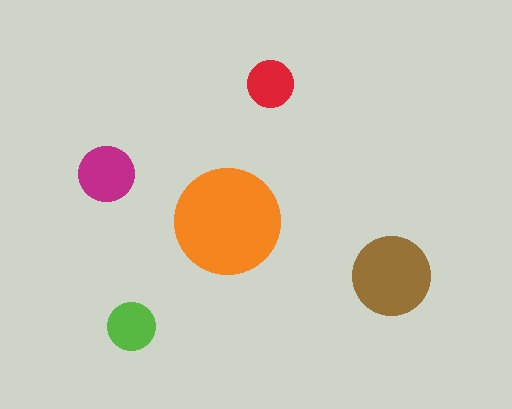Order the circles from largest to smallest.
the orange one, the brown one, the magenta one, the lime one, the red one.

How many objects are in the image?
There are 5 objects in the image.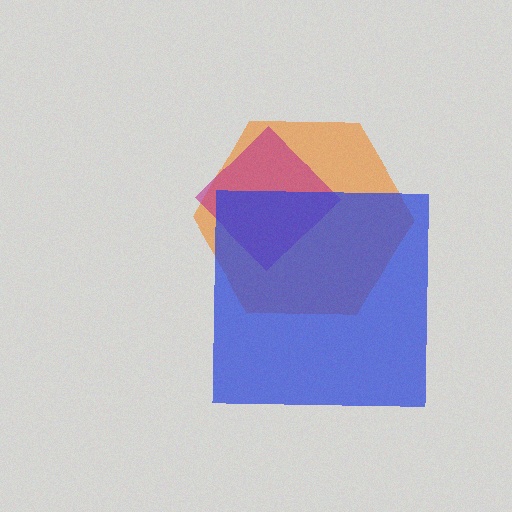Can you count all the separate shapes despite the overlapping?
Yes, there are 3 separate shapes.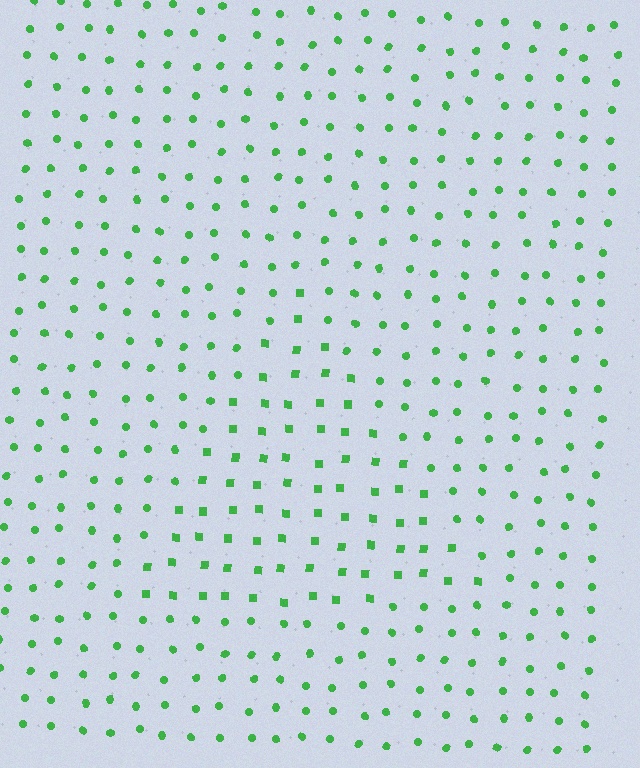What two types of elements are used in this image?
The image uses squares inside the triangle region and circles outside it.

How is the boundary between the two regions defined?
The boundary is defined by a change in element shape: squares inside vs. circles outside. All elements share the same color and spacing.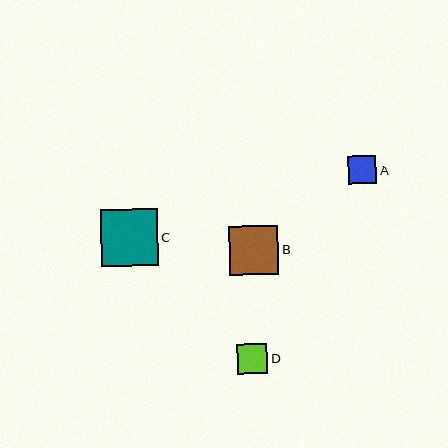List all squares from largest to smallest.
From largest to smallest: C, B, D, A.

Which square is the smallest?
Square A is the smallest with a size of approximately 28 pixels.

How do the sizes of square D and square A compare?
Square D and square A are approximately the same size.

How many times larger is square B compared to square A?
Square B is approximately 1.7 times the size of square A.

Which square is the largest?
Square C is the largest with a size of approximately 57 pixels.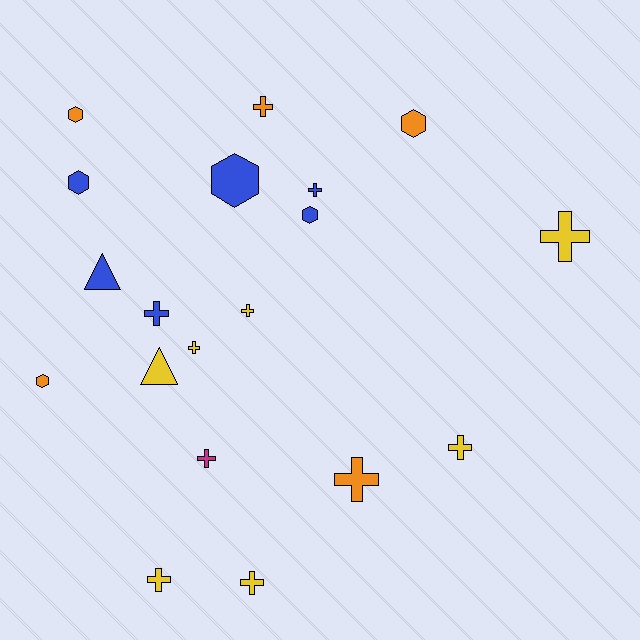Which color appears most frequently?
Yellow, with 7 objects.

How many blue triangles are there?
There is 1 blue triangle.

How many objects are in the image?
There are 19 objects.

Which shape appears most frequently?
Cross, with 11 objects.